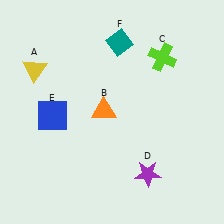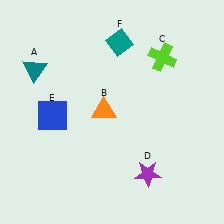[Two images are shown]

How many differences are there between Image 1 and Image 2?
There is 1 difference between the two images.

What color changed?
The triangle (A) changed from yellow in Image 1 to teal in Image 2.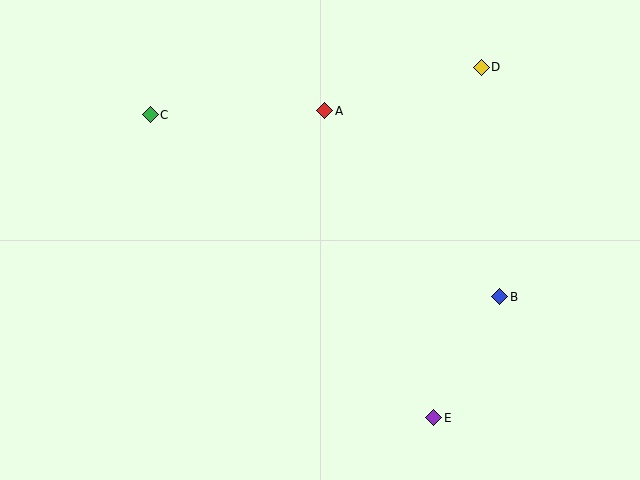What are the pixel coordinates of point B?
Point B is at (500, 297).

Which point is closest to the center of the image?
Point A at (325, 111) is closest to the center.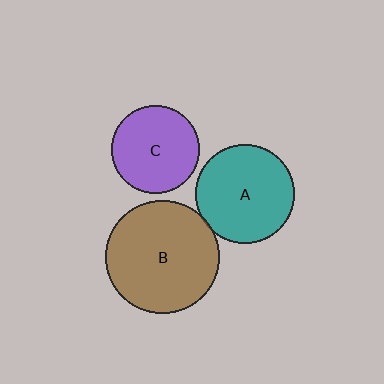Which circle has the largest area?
Circle B (brown).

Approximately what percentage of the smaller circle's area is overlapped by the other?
Approximately 5%.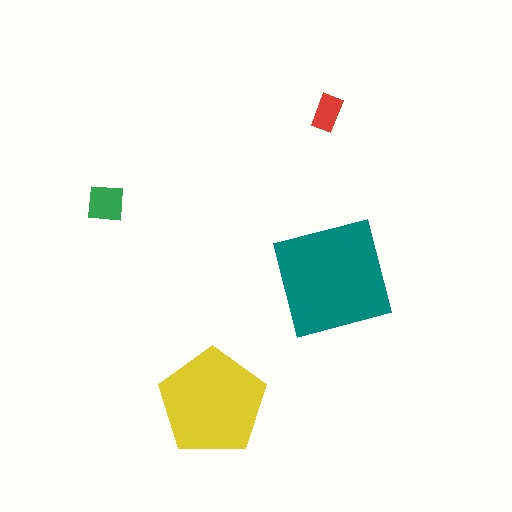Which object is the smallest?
The red rectangle.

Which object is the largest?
The teal square.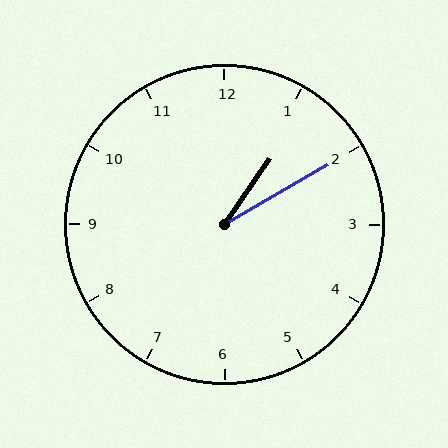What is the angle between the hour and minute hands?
Approximately 25 degrees.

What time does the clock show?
1:10.